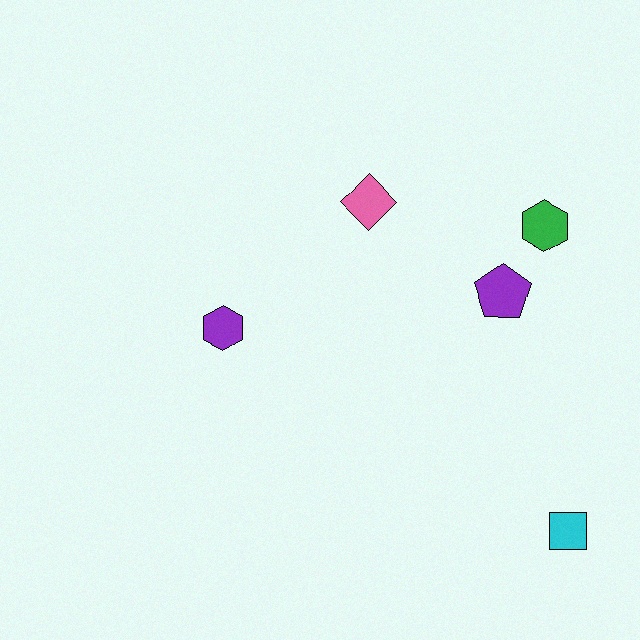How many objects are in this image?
There are 5 objects.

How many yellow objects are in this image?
There are no yellow objects.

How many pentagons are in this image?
There is 1 pentagon.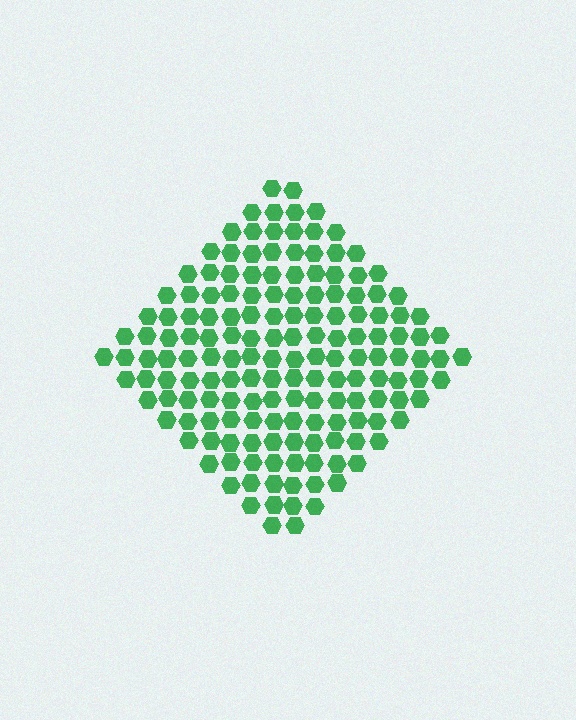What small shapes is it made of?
It is made of small hexagons.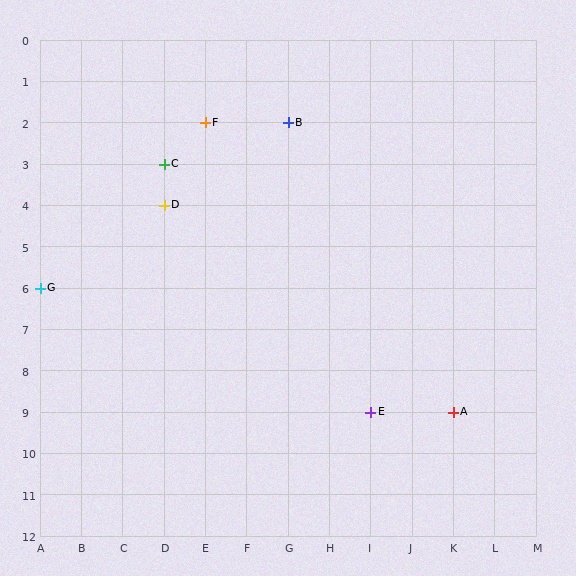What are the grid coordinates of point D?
Point D is at grid coordinates (D, 4).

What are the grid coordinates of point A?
Point A is at grid coordinates (K, 9).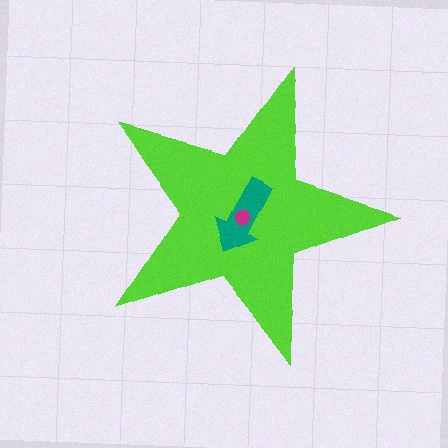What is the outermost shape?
The lime star.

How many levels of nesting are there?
3.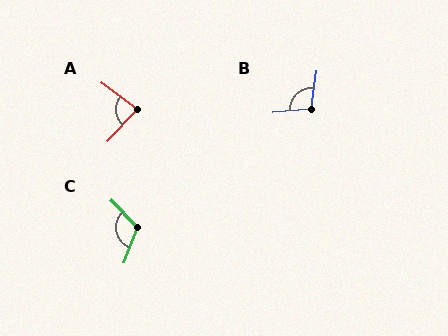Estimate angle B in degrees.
Approximately 103 degrees.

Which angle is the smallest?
A, at approximately 84 degrees.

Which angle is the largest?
C, at approximately 115 degrees.